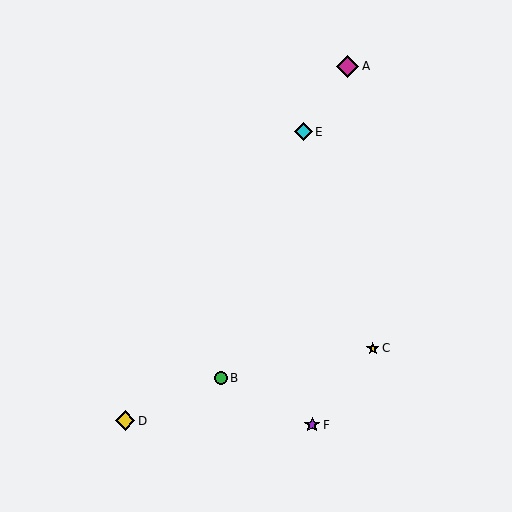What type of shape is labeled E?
Shape E is a cyan diamond.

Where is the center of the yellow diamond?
The center of the yellow diamond is at (125, 421).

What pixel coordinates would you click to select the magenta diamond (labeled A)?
Click at (348, 66) to select the magenta diamond A.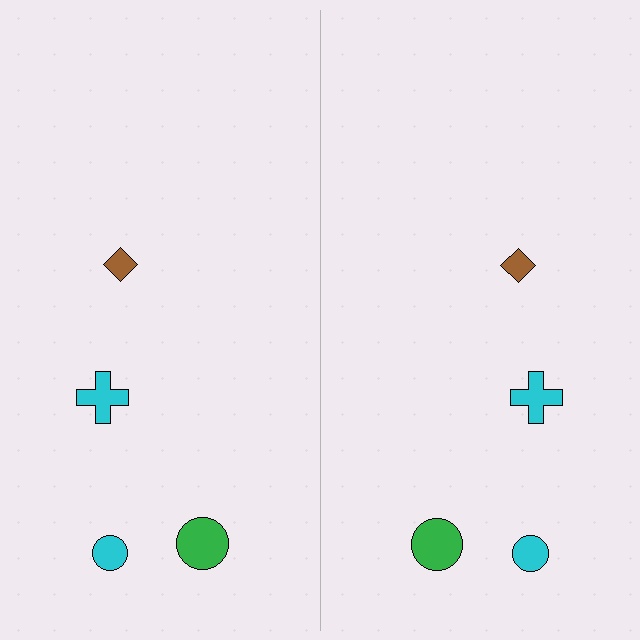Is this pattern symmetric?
Yes, this pattern has bilateral (reflection) symmetry.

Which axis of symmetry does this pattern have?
The pattern has a vertical axis of symmetry running through the center of the image.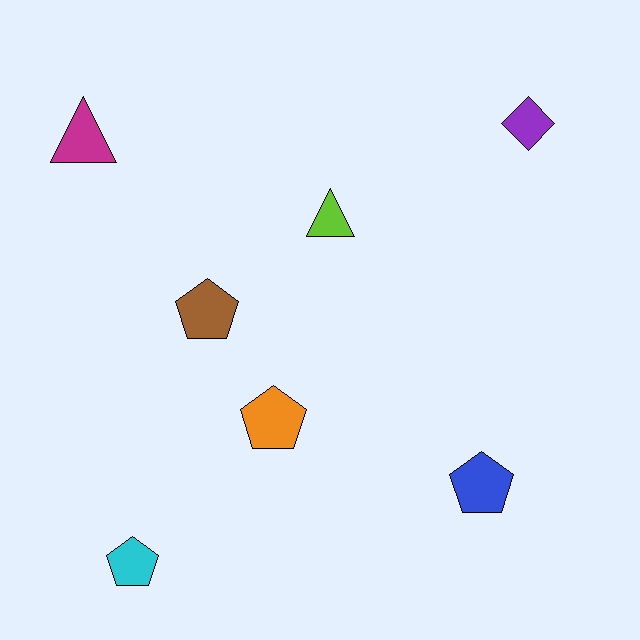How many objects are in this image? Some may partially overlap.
There are 7 objects.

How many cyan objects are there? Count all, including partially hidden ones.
There is 1 cyan object.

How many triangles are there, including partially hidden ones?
There are 2 triangles.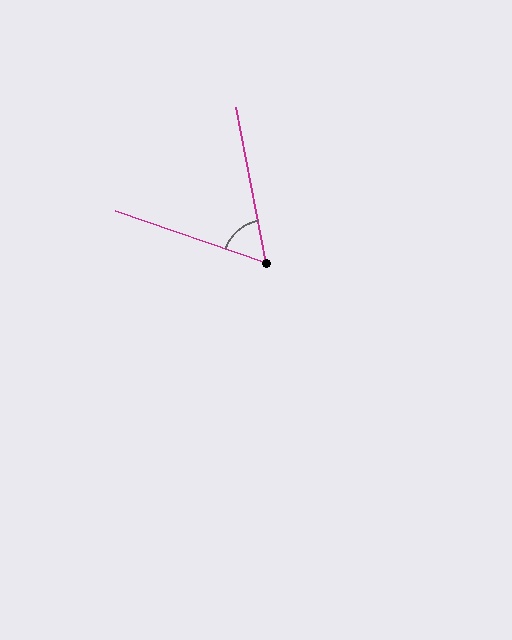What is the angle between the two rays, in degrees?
Approximately 60 degrees.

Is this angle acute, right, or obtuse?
It is acute.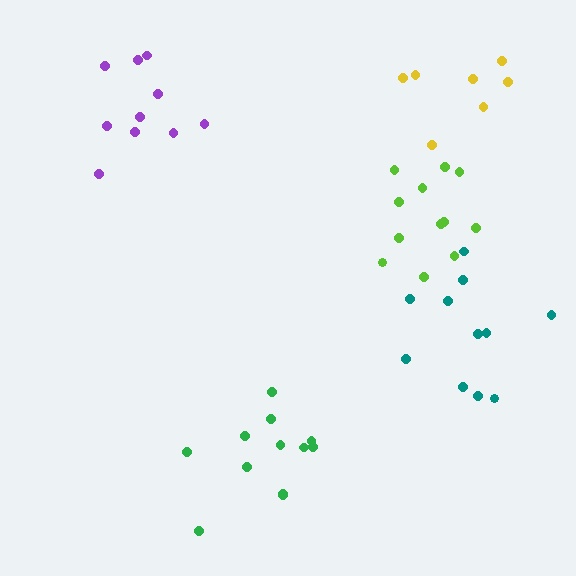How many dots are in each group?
Group 1: 12 dots, Group 2: 11 dots, Group 3: 7 dots, Group 4: 12 dots, Group 5: 10 dots (52 total).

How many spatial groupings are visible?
There are 5 spatial groupings.